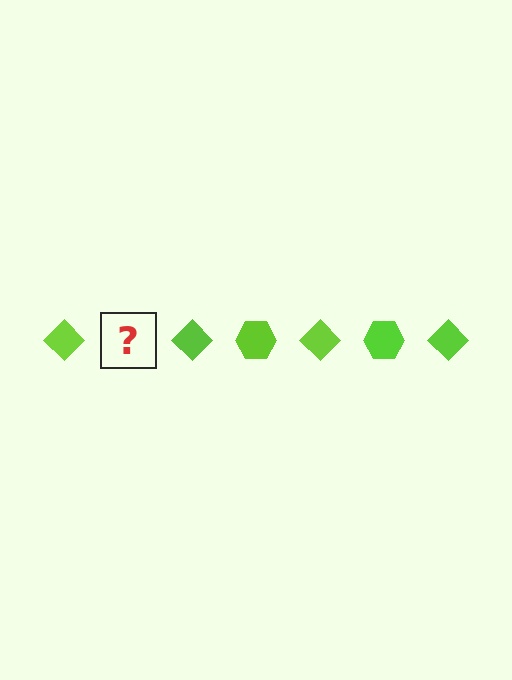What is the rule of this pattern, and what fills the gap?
The rule is that the pattern cycles through diamond, hexagon shapes in lime. The gap should be filled with a lime hexagon.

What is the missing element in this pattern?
The missing element is a lime hexagon.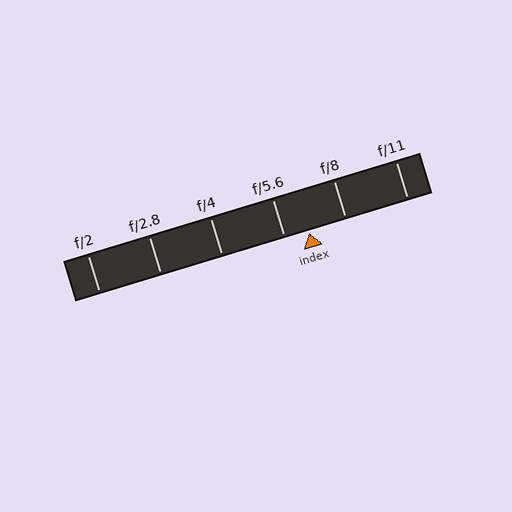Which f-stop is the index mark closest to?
The index mark is closest to f/5.6.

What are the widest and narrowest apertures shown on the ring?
The widest aperture shown is f/2 and the narrowest is f/11.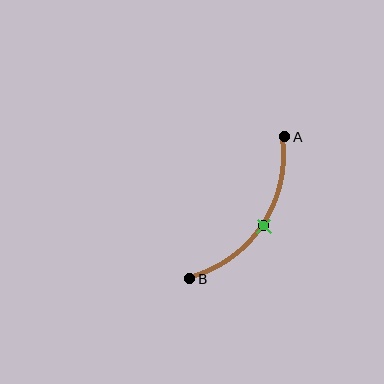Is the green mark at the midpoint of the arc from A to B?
Yes. The green mark lies on the arc at equal arc-length from both A and B — it is the arc midpoint.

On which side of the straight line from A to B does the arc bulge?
The arc bulges to the right of the straight line connecting A and B.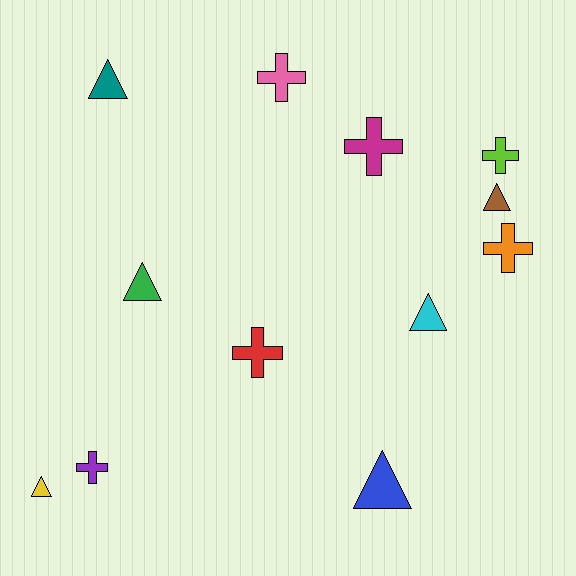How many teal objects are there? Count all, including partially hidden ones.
There is 1 teal object.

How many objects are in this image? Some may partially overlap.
There are 12 objects.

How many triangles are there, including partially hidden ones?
There are 6 triangles.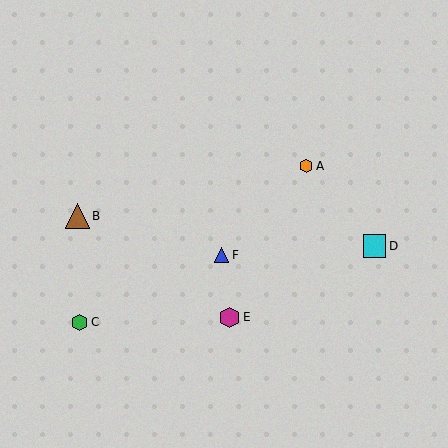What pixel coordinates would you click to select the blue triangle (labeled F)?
Click at (222, 255) to select the blue triangle F.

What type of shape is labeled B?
Shape B is a brown triangle.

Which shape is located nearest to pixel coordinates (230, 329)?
The magenta hexagon (labeled E) at (229, 317) is nearest to that location.